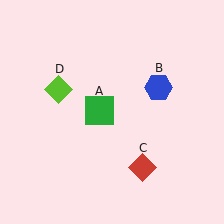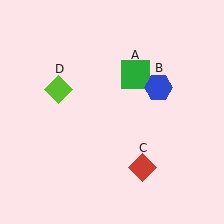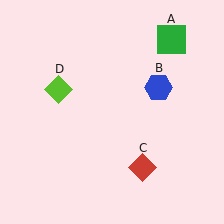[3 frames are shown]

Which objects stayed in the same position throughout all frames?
Blue hexagon (object B) and red diamond (object C) and lime diamond (object D) remained stationary.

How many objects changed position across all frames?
1 object changed position: green square (object A).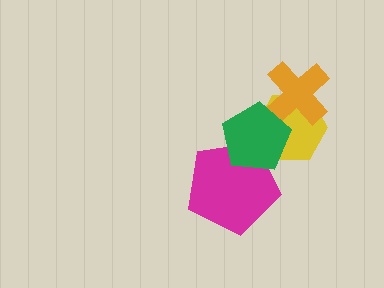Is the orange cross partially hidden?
Yes, it is partially covered by another shape.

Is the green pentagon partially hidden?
No, no other shape covers it.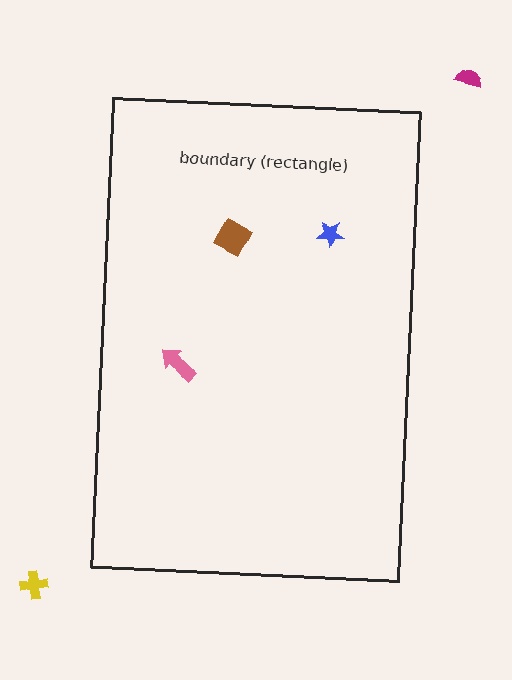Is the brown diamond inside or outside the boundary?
Inside.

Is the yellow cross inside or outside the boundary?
Outside.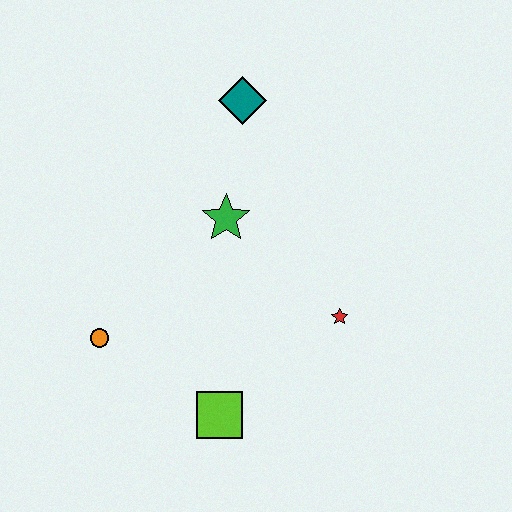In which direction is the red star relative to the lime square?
The red star is to the right of the lime square.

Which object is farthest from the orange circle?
The teal diamond is farthest from the orange circle.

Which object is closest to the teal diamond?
The green star is closest to the teal diamond.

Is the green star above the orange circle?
Yes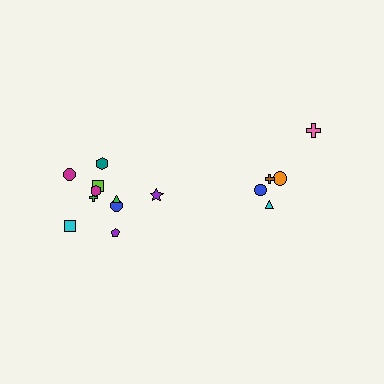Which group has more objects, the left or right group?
The left group.